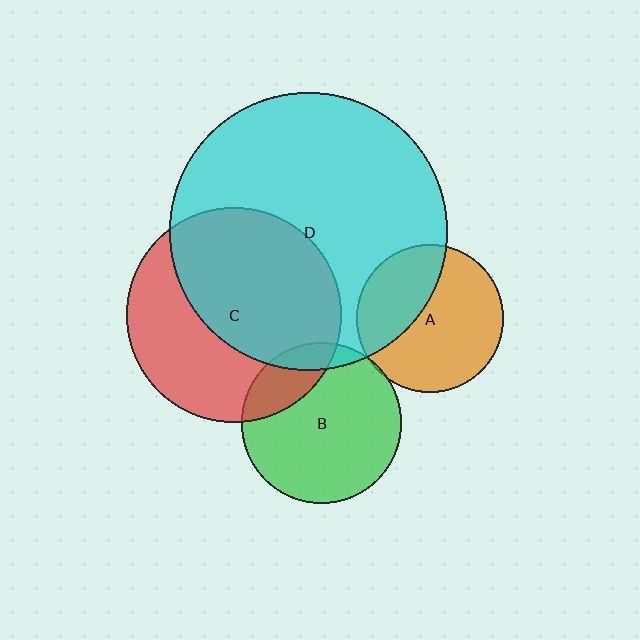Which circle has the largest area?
Circle D (cyan).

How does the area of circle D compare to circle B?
Approximately 3.0 times.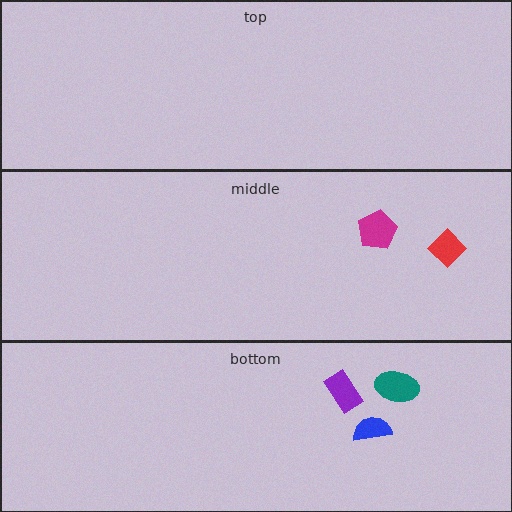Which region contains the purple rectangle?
The bottom region.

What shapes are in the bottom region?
The blue semicircle, the teal ellipse, the purple rectangle.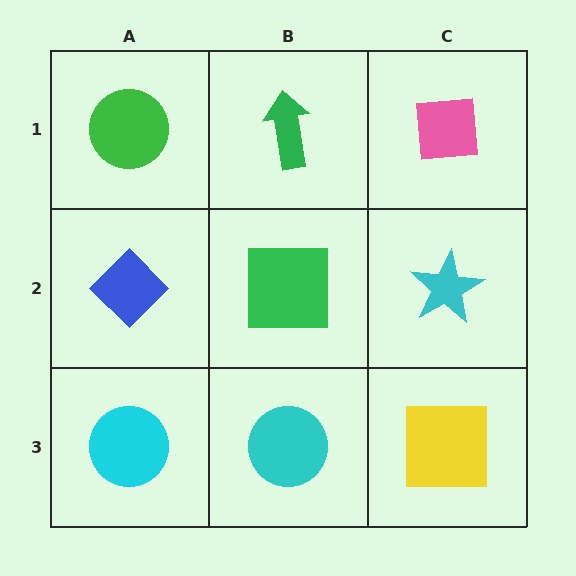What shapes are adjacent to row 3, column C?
A cyan star (row 2, column C), a cyan circle (row 3, column B).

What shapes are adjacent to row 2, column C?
A pink square (row 1, column C), a yellow square (row 3, column C), a green square (row 2, column B).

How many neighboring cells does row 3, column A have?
2.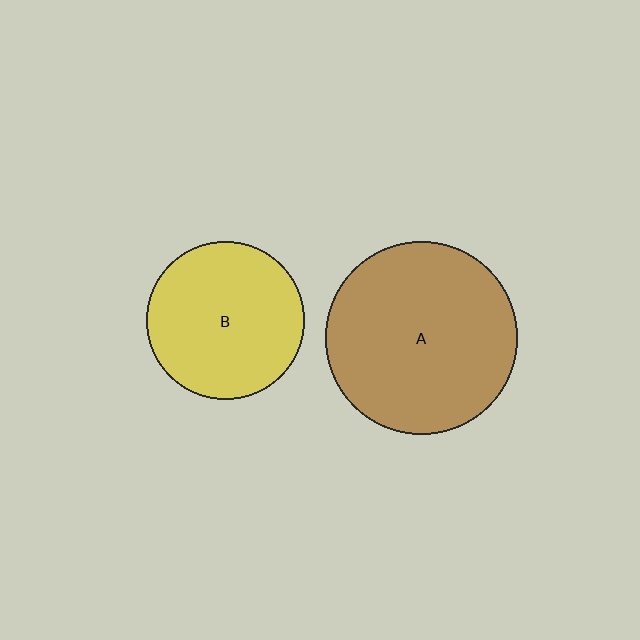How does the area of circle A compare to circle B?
Approximately 1.5 times.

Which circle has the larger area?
Circle A (brown).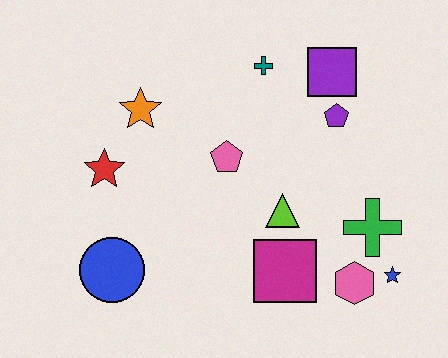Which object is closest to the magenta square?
The lime triangle is closest to the magenta square.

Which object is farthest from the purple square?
The blue circle is farthest from the purple square.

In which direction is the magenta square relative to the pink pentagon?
The magenta square is below the pink pentagon.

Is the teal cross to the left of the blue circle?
No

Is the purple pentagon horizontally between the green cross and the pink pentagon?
Yes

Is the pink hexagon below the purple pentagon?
Yes